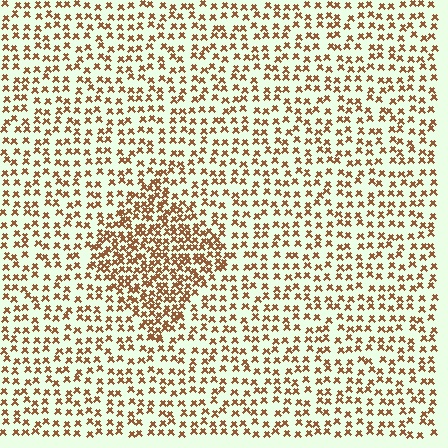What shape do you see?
I see a diamond.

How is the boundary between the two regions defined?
The boundary is defined by a change in element density (approximately 2.0x ratio). All elements are the same color, size, and shape.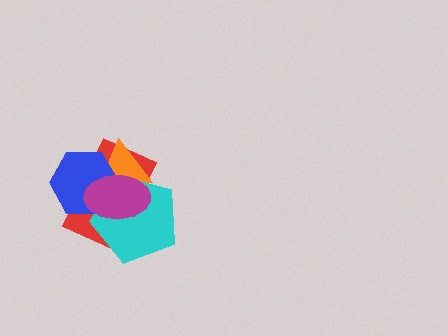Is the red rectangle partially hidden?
Yes, it is partially covered by another shape.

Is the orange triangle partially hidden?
Yes, it is partially covered by another shape.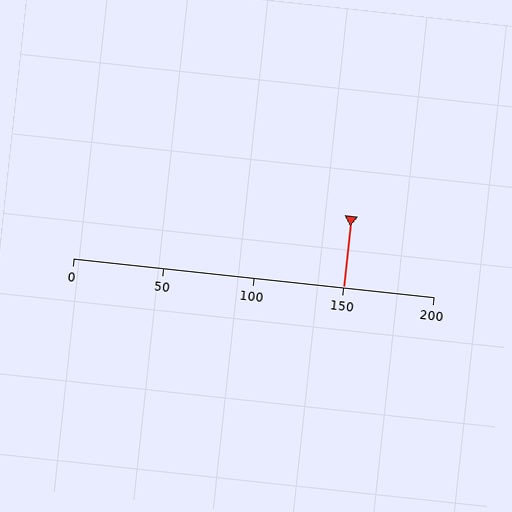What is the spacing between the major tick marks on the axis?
The major ticks are spaced 50 apart.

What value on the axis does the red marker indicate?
The marker indicates approximately 150.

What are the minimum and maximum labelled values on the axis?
The axis runs from 0 to 200.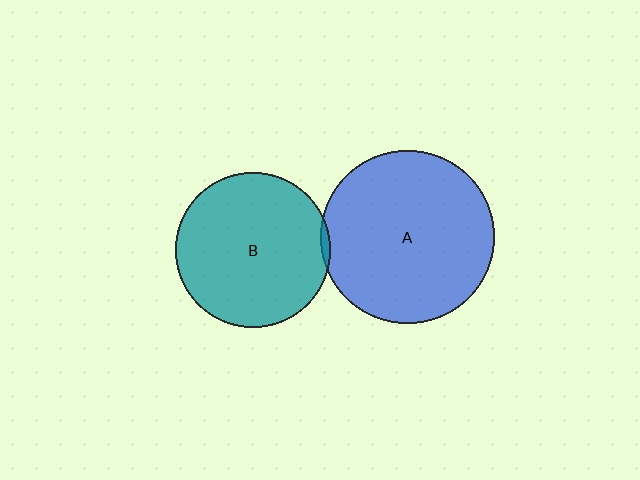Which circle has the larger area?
Circle A (blue).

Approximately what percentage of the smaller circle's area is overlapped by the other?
Approximately 5%.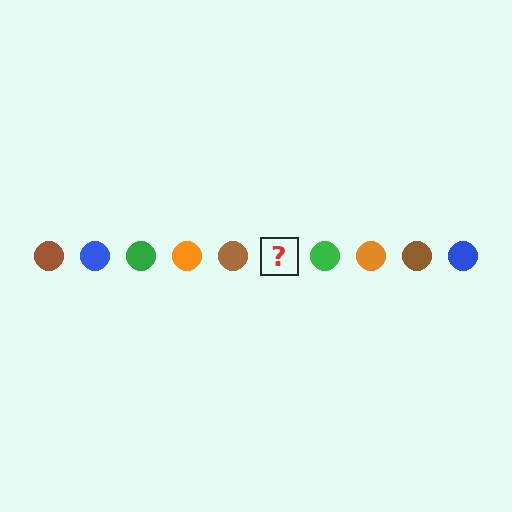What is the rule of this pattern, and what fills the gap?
The rule is that the pattern cycles through brown, blue, green, orange circles. The gap should be filled with a blue circle.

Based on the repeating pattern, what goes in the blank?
The blank should be a blue circle.